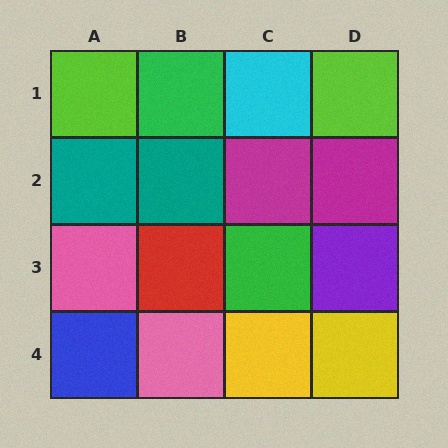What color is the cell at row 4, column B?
Pink.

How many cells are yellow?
2 cells are yellow.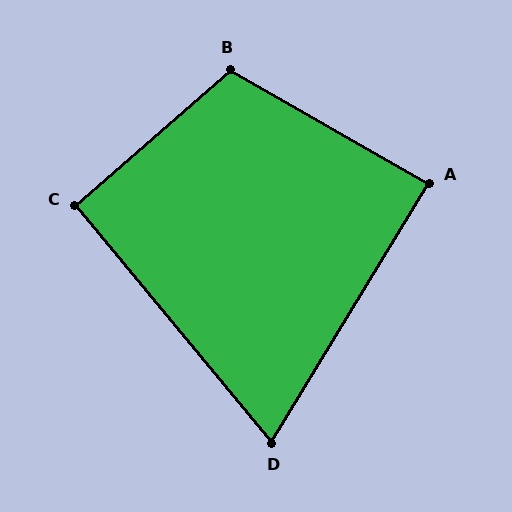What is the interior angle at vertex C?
Approximately 92 degrees (approximately right).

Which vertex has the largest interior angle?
B, at approximately 109 degrees.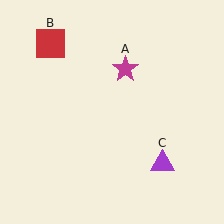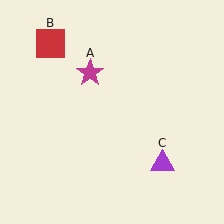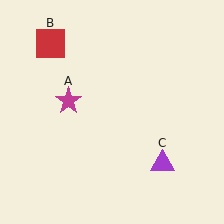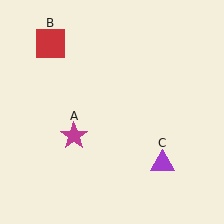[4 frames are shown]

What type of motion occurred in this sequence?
The magenta star (object A) rotated counterclockwise around the center of the scene.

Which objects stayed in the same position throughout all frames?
Red square (object B) and purple triangle (object C) remained stationary.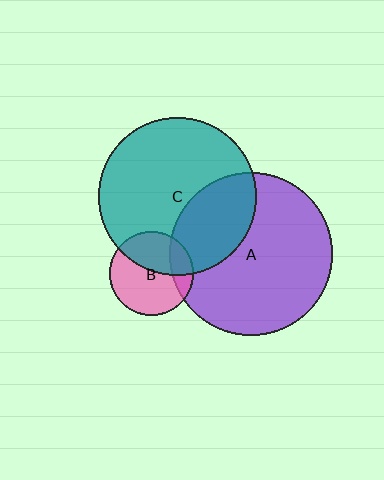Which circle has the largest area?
Circle A (purple).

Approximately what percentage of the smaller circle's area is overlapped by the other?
Approximately 30%.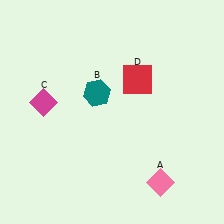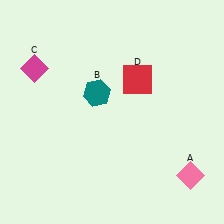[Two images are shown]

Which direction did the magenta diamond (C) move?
The magenta diamond (C) moved up.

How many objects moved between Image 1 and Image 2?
2 objects moved between the two images.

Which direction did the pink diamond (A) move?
The pink diamond (A) moved right.